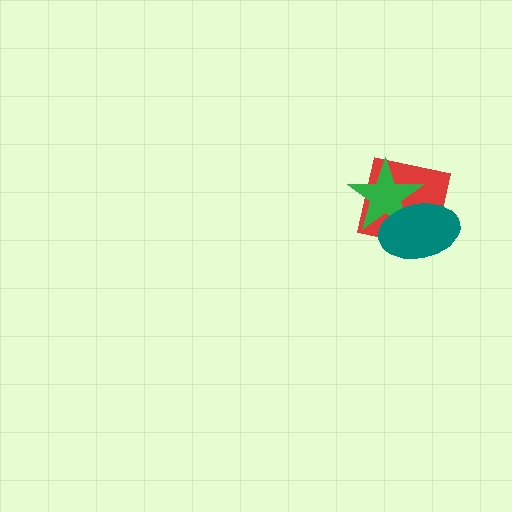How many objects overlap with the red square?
2 objects overlap with the red square.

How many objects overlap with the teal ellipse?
2 objects overlap with the teal ellipse.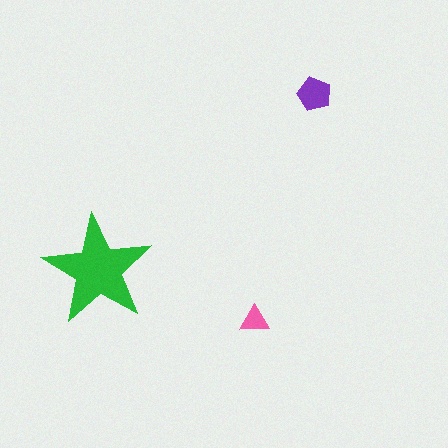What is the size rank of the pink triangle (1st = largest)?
3rd.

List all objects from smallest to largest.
The pink triangle, the purple pentagon, the green star.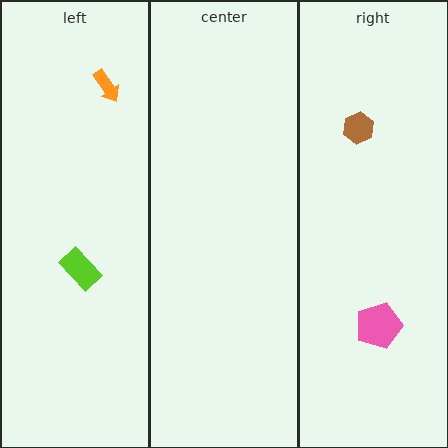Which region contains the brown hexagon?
The right region.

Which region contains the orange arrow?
The left region.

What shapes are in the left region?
The lime rectangle, the orange arrow.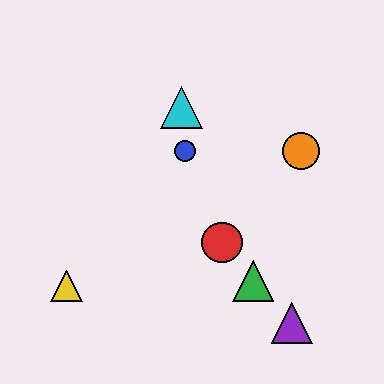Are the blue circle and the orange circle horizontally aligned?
Yes, both are at y≈151.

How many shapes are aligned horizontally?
2 shapes (the blue circle, the orange circle) are aligned horizontally.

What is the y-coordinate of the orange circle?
The orange circle is at y≈151.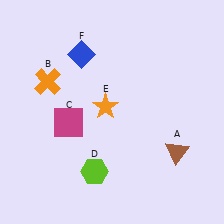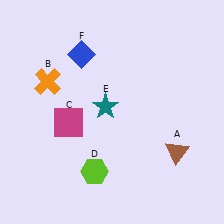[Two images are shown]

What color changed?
The star (E) changed from orange in Image 1 to teal in Image 2.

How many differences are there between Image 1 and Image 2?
There is 1 difference between the two images.